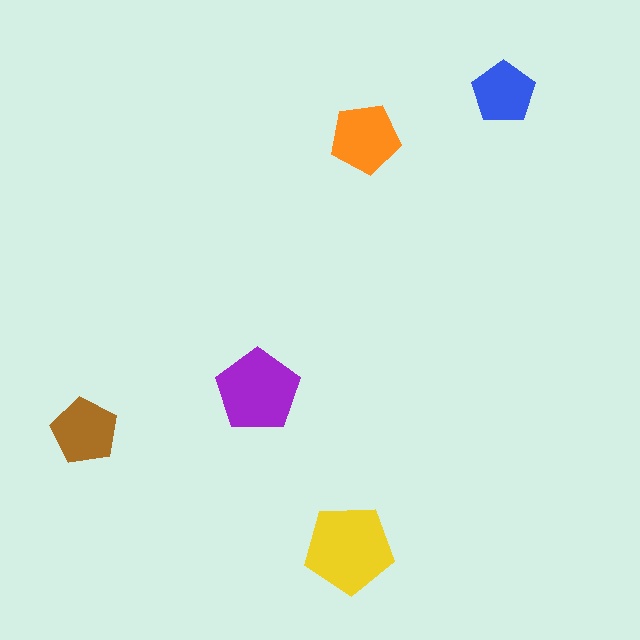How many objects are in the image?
There are 5 objects in the image.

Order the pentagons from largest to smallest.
the yellow one, the purple one, the orange one, the brown one, the blue one.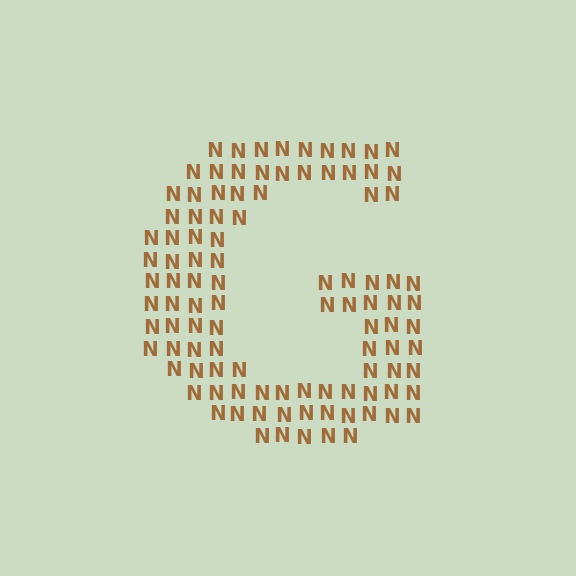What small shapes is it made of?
It is made of small letter N's.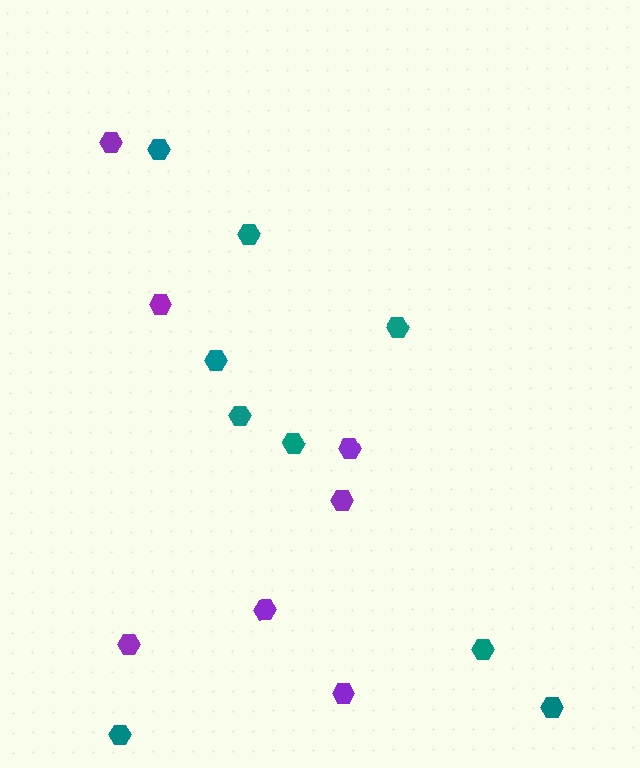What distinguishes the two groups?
There are 2 groups: one group of teal hexagons (9) and one group of purple hexagons (7).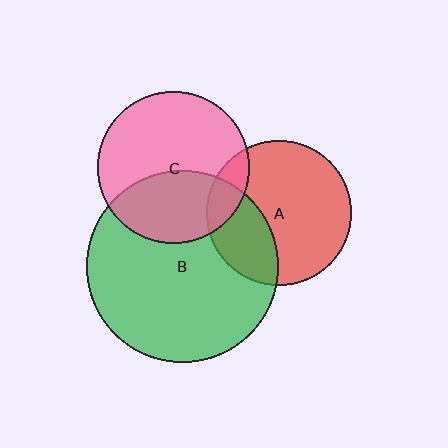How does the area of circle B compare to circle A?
Approximately 1.8 times.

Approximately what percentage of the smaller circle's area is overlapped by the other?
Approximately 40%.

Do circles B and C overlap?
Yes.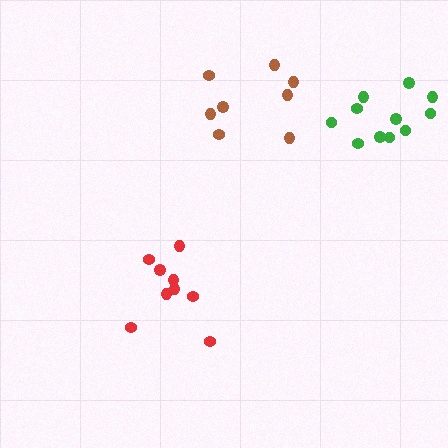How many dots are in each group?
Group 1: 11 dots, Group 2: 8 dots, Group 3: 9 dots (28 total).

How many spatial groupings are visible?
There are 3 spatial groupings.